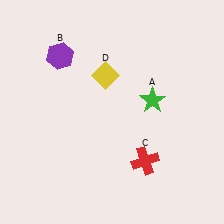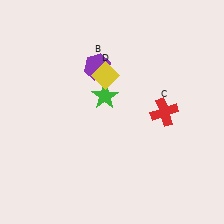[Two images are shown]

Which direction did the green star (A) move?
The green star (A) moved left.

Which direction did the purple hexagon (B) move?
The purple hexagon (B) moved right.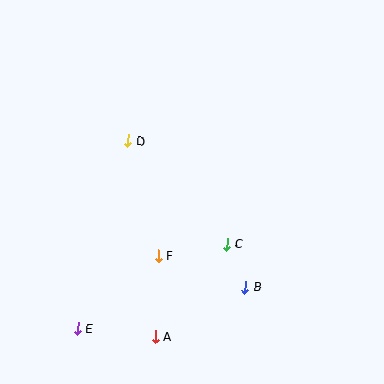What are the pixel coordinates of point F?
Point F is at (158, 256).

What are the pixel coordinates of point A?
Point A is at (156, 336).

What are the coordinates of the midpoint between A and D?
The midpoint between A and D is at (142, 239).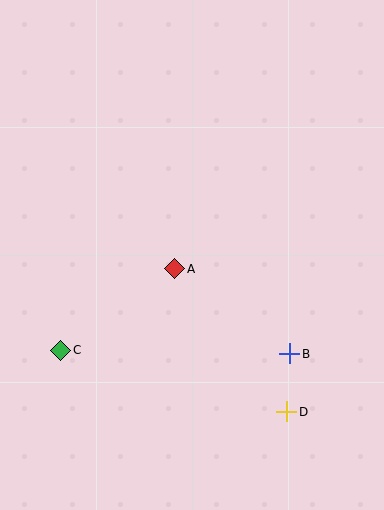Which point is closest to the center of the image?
Point A at (175, 269) is closest to the center.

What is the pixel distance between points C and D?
The distance between C and D is 235 pixels.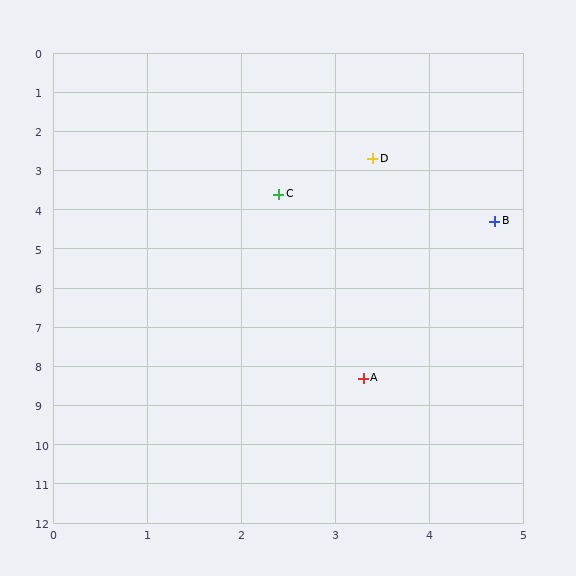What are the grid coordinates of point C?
Point C is at approximately (2.4, 3.6).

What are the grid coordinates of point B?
Point B is at approximately (4.7, 4.3).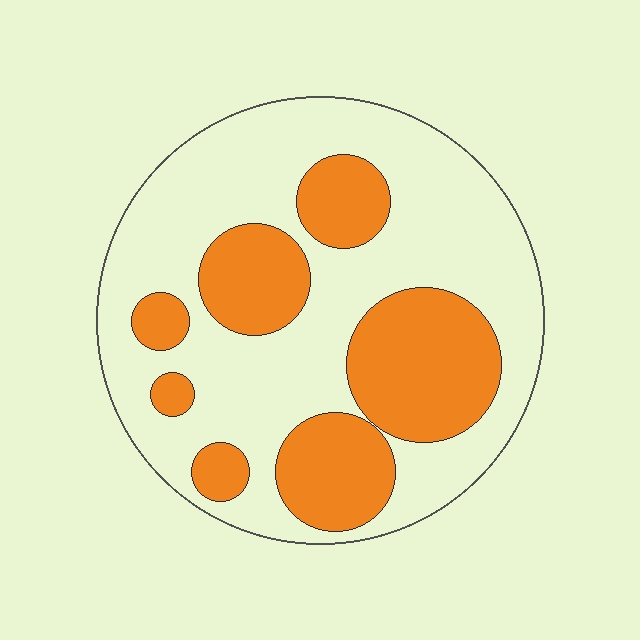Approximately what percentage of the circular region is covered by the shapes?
Approximately 35%.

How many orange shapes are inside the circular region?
7.